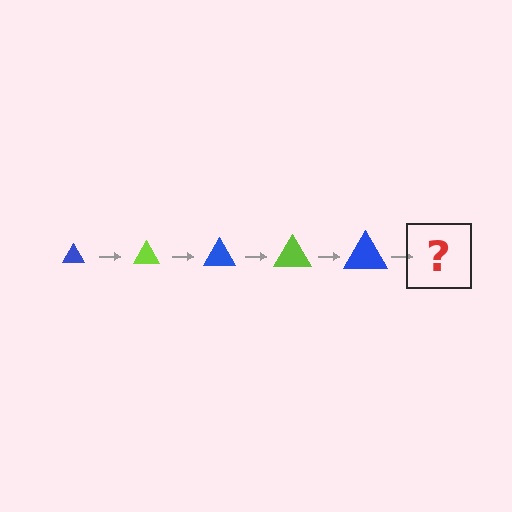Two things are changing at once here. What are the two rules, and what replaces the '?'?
The two rules are that the triangle grows larger each step and the color cycles through blue and lime. The '?' should be a lime triangle, larger than the previous one.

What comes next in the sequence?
The next element should be a lime triangle, larger than the previous one.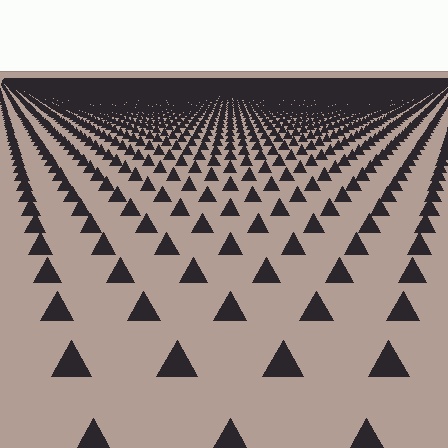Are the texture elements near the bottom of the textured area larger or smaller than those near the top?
Larger. Near the bottom, elements are closer to the viewer and appear at a bigger on-screen size.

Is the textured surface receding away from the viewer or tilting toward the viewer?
The surface is receding away from the viewer. Texture elements get smaller and denser toward the top.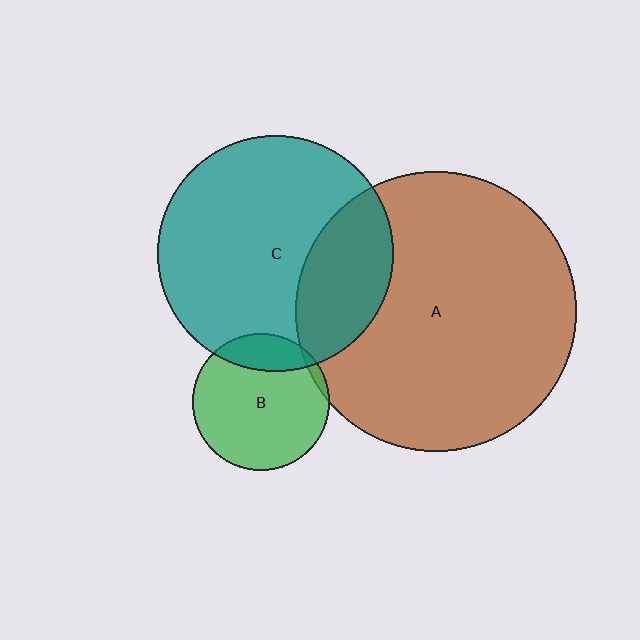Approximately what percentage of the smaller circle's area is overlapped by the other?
Approximately 5%.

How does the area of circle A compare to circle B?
Approximately 4.2 times.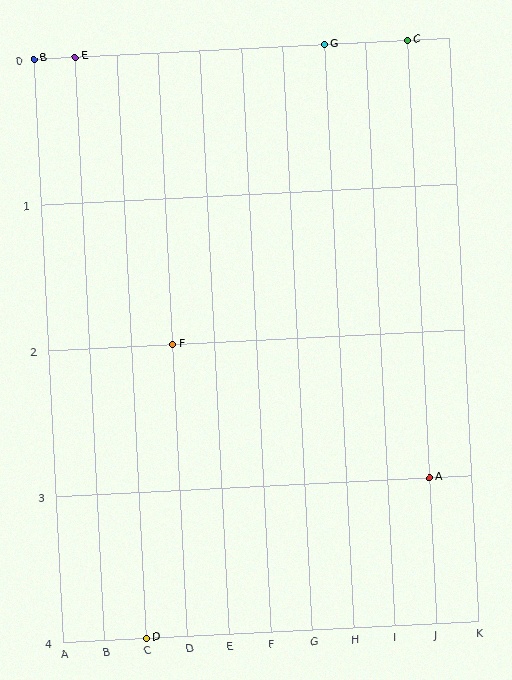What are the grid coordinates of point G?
Point G is at grid coordinates (H, 0).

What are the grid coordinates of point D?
Point D is at grid coordinates (C, 4).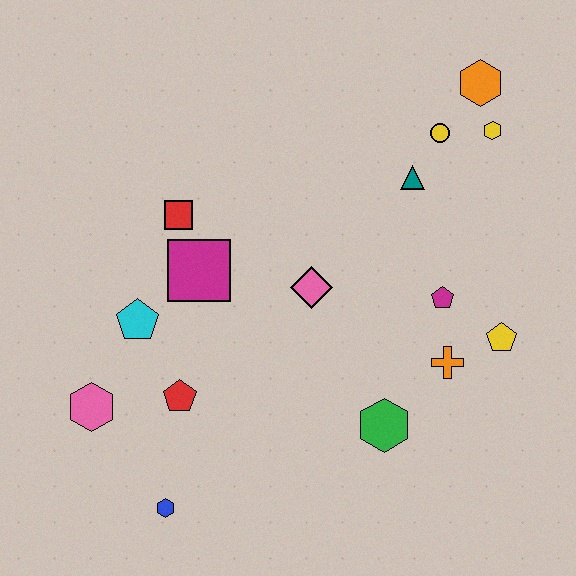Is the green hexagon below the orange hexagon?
Yes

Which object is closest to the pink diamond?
The magenta square is closest to the pink diamond.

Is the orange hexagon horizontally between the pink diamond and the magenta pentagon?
No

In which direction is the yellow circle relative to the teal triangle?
The yellow circle is above the teal triangle.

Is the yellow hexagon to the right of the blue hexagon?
Yes